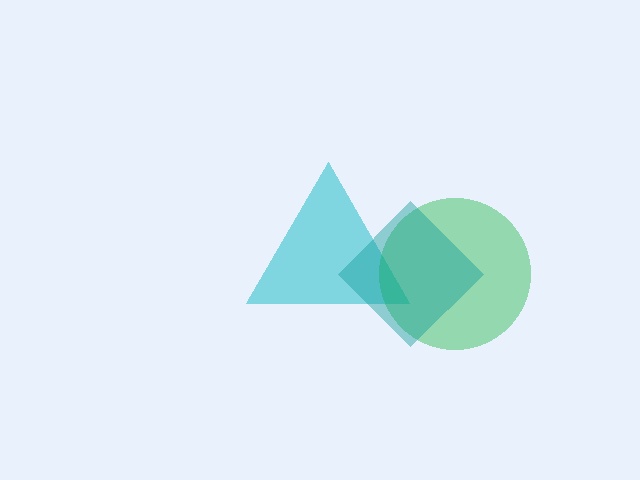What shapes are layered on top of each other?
The layered shapes are: a cyan triangle, a green circle, a teal diamond.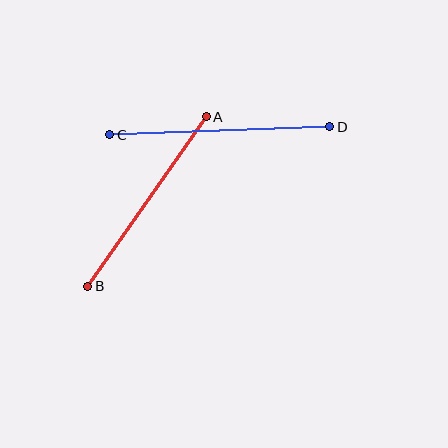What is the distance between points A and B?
The distance is approximately 207 pixels.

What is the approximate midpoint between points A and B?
The midpoint is at approximately (147, 202) pixels.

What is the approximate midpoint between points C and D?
The midpoint is at approximately (220, 131) pixels.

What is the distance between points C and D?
The distance is approximately 220 pixels.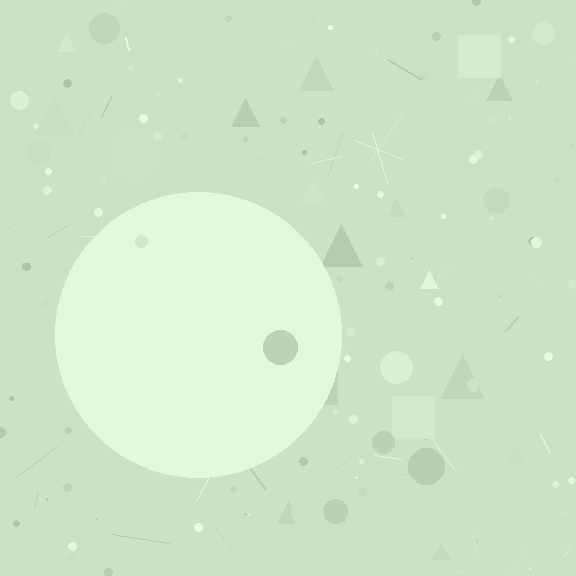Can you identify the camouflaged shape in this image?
The camouflaged shape is a circle.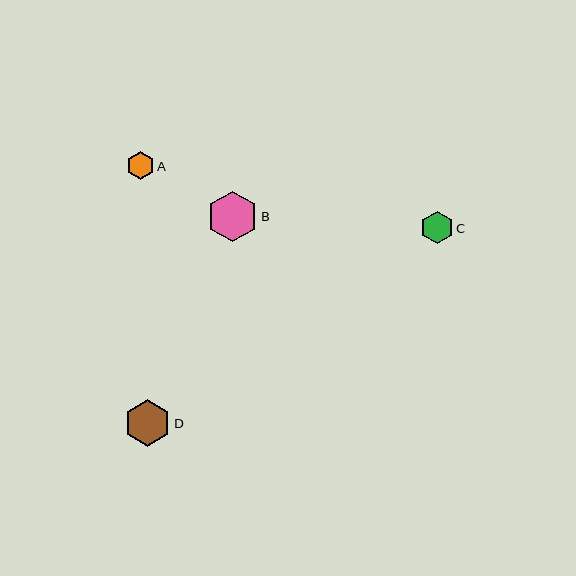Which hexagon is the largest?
Hexagon B is the largest with a size of approximately 51 pixels.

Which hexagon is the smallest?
Hexagon A is the smallest with a size of approximately 28 pixels.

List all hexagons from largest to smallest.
From largest to smallest: B, D, C, A.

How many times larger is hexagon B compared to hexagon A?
Hexagon B is approximately 1.8 times the size of hexagon A.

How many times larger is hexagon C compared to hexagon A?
Hexagon C is approximately 1.2 times the size of hexagon A.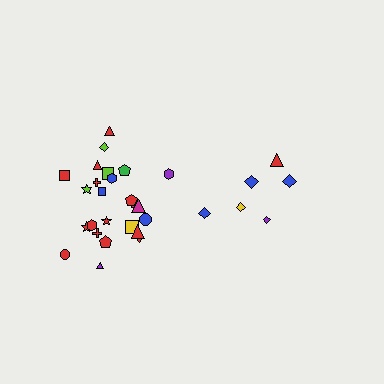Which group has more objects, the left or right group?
The left group.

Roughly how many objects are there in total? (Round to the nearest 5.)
Roughly 30 objects in total.